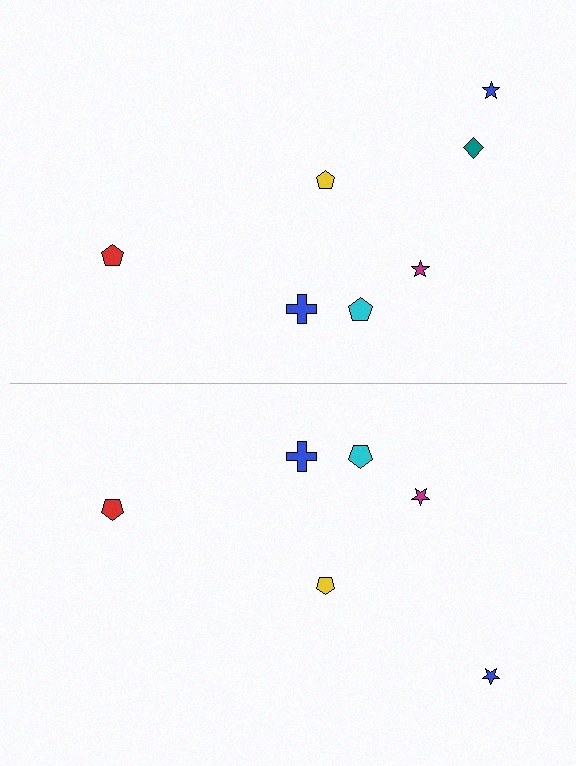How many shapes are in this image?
There are 13 shapes in this image.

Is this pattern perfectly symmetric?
No, the pattern is not perfectly symmetric. A teal diamond is missing from the bottom side.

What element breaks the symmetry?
A teal diamond is missing from the bottom side.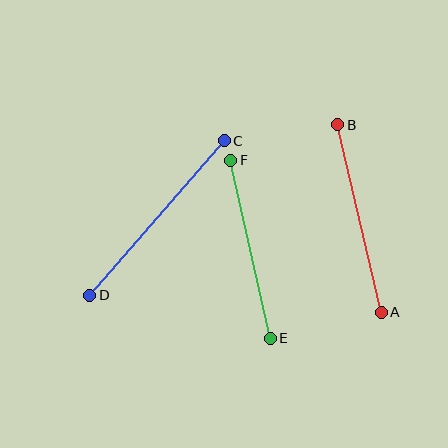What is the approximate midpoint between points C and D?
The midpoint is at approximately (157, 218) pixels.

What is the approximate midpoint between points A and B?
The midpoint is at approximately (360, 218) pixels.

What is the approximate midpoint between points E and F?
The midpoint is at approximately (251, 249) pixels.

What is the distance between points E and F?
The distance is approximately 182 pixels.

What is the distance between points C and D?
The distance is approximately 205 pixels.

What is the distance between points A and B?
The distance is approximately 193 pixels.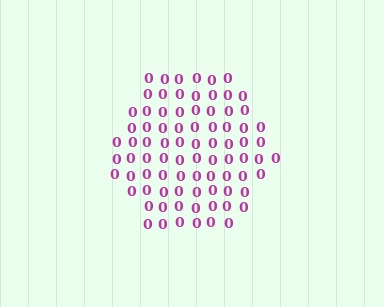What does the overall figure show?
The overall figure shows a hexagon.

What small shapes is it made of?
It is made of small digit 0's.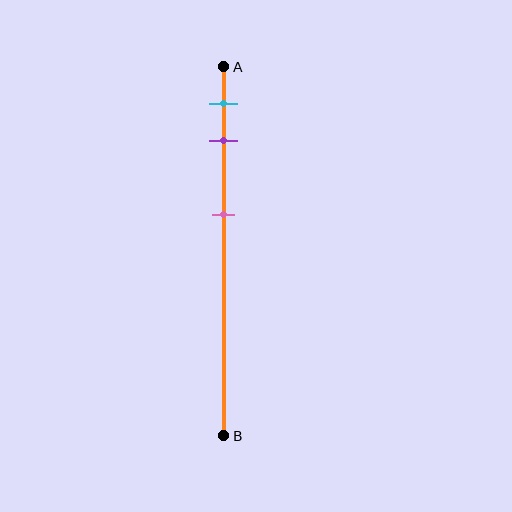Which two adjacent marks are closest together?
The cyan and purple marks are the closest adjacent pair.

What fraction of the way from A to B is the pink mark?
The pink mark is approximately 40% (0.4) of the way from A to B.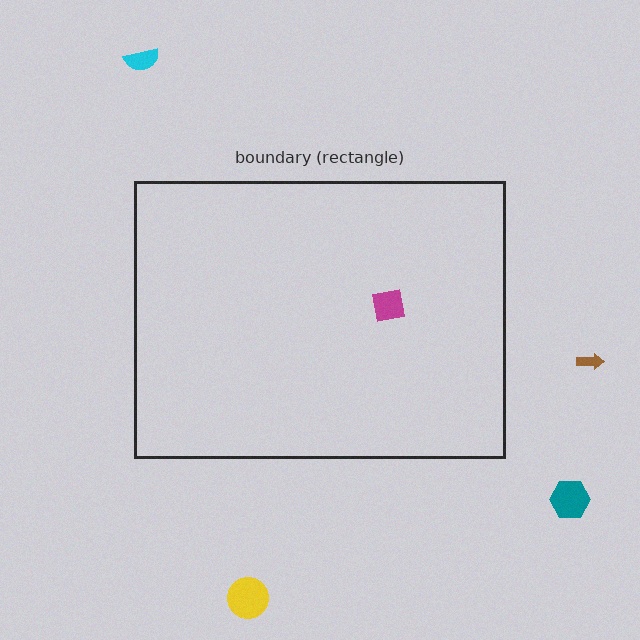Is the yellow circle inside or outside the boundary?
Outside.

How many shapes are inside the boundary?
1 inside, 4 outside.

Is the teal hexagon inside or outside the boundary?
Outside.